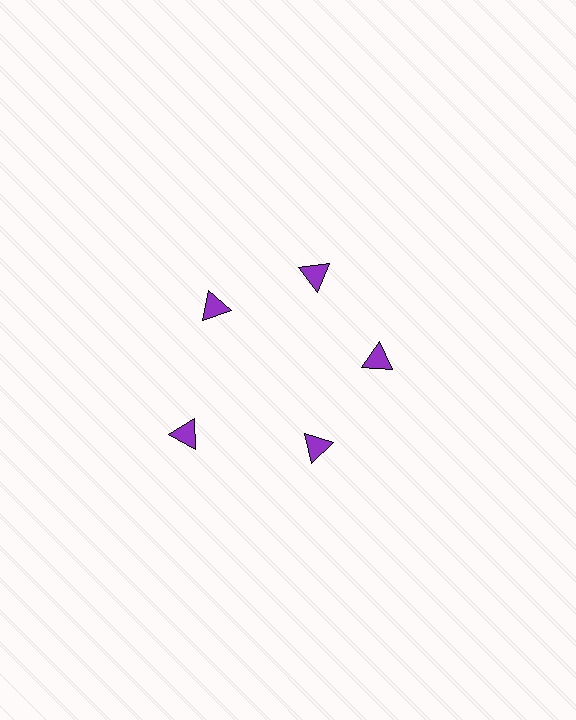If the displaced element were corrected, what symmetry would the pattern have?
It would have 5-fold rotational symmetry — the pattern would map onto itself every 72 degrees.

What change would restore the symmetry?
The symmetry would be restored by moving it inward, back onto the ring so that all 5 triangles sit at equal angles and equal distance from the center.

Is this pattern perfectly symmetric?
No. The 5 purple triangles are arranged in a ring, but one element near the 8 o'clock position is pushed outward from the center, breaking the 5-fold rotational symmetry.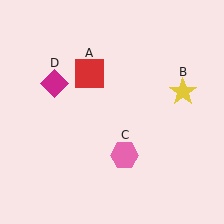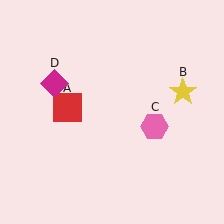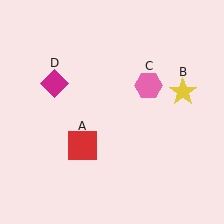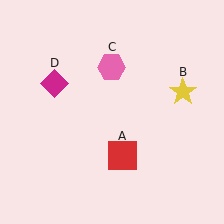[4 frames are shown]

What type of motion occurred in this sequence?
The red square (object A), pink hexagon (object C) rotated counterclockwise around the center of the scene.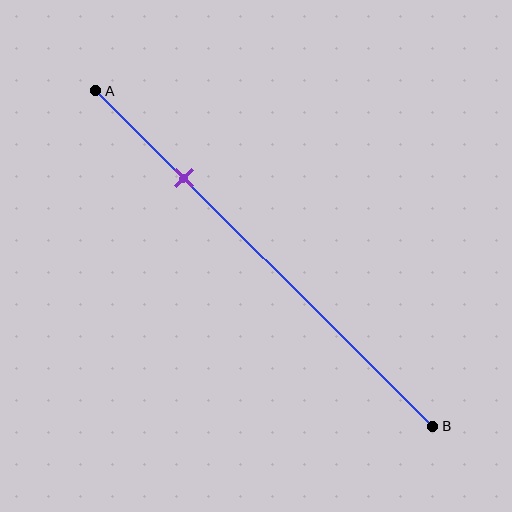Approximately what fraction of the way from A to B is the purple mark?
The purple mark is approximately 25% of the way from A to B.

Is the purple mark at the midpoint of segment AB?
No, the mark is at about 25% from A, not at the 50% midpoint.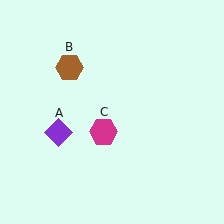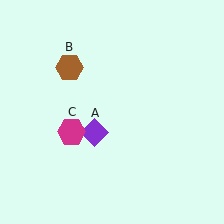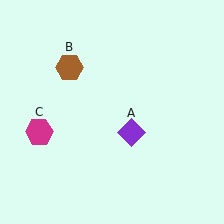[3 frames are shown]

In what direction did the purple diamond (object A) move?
The purple diamond (object A) moved right.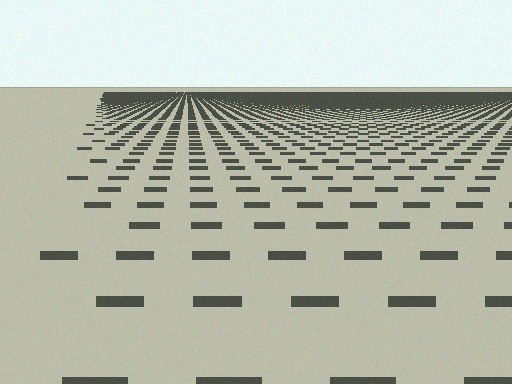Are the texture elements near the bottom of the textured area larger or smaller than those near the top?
Larger. Near the bottom, elements are closer to the viewer and appear at a bigger on-screen size.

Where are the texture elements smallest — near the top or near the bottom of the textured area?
Near the top.